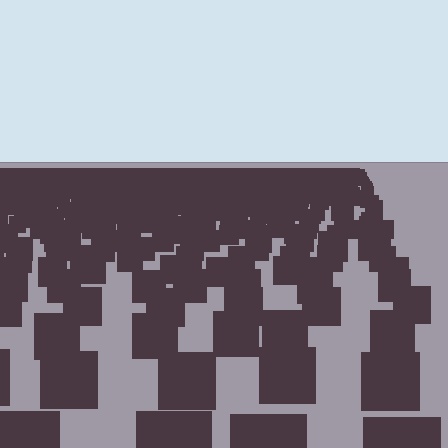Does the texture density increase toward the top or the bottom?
Density increases toward the top.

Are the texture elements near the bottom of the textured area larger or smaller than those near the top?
Larger. Near the bottom, elements are closer to the viewer and appear at a bigger on-screen size.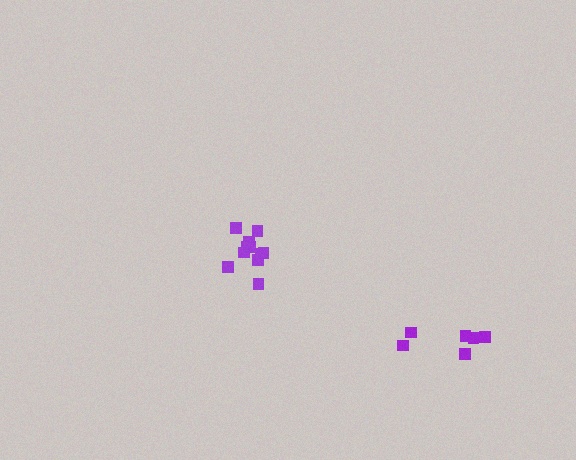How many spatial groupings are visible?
There are 2 spatial groupings.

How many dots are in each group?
Group 1: 11 dots, Group 2: 6 dots (17 total).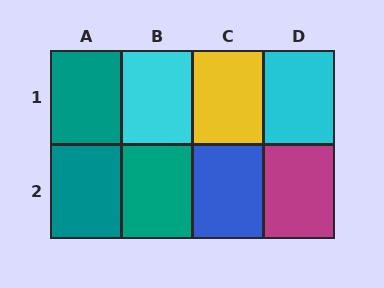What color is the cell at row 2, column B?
Teal.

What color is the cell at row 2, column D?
Magenta.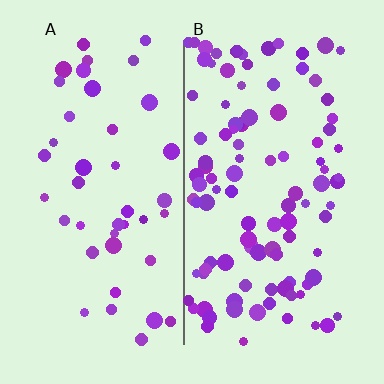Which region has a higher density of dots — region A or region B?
B (the right).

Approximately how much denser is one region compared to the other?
Approximately 2.4× — region B over region A.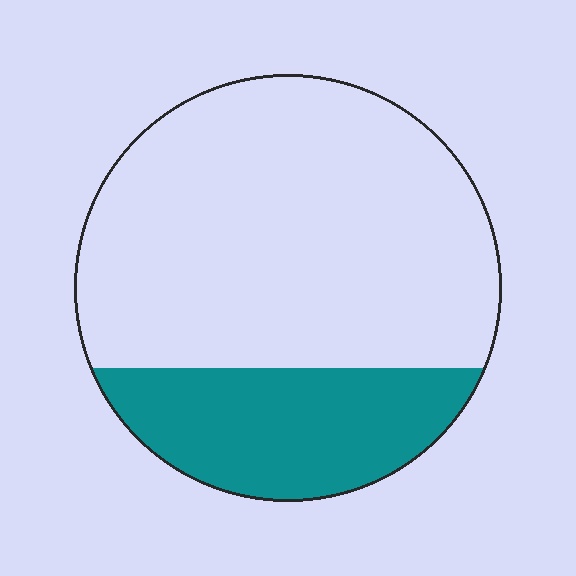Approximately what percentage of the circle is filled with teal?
Approximately 25%.